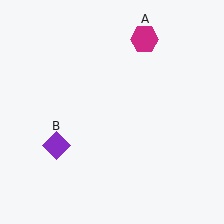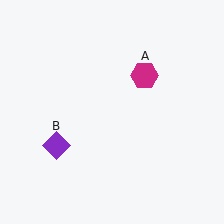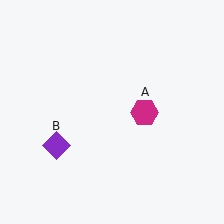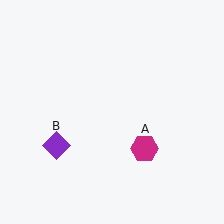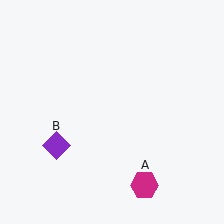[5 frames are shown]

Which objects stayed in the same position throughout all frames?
Purple diamond (object B) remained stationary.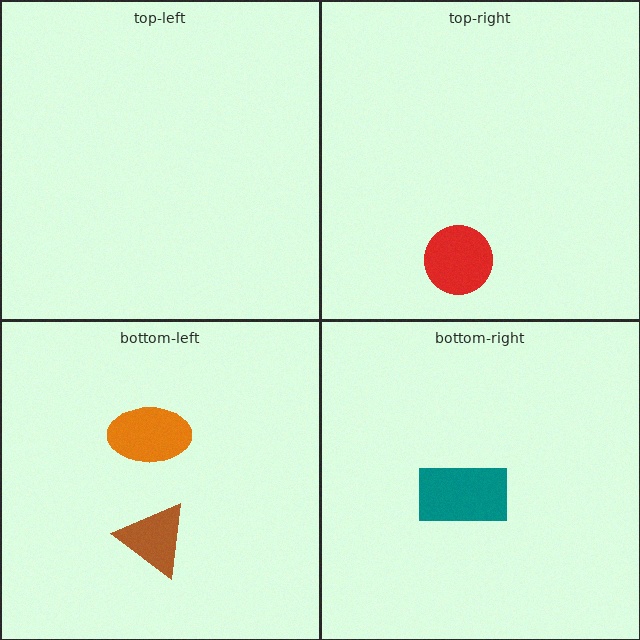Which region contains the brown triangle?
The bottom-left region.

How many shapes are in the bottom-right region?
1.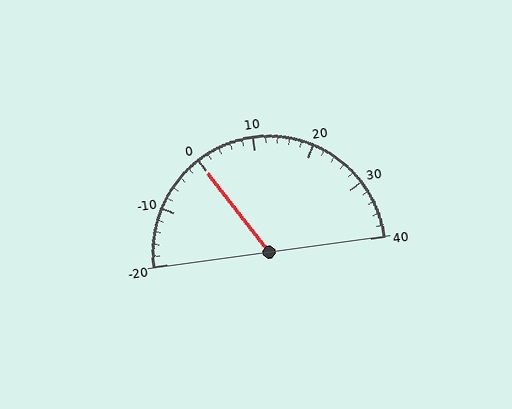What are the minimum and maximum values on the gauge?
The gauge ranges from -20 to 40.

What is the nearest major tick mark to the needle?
The nearest major tick mark is 0.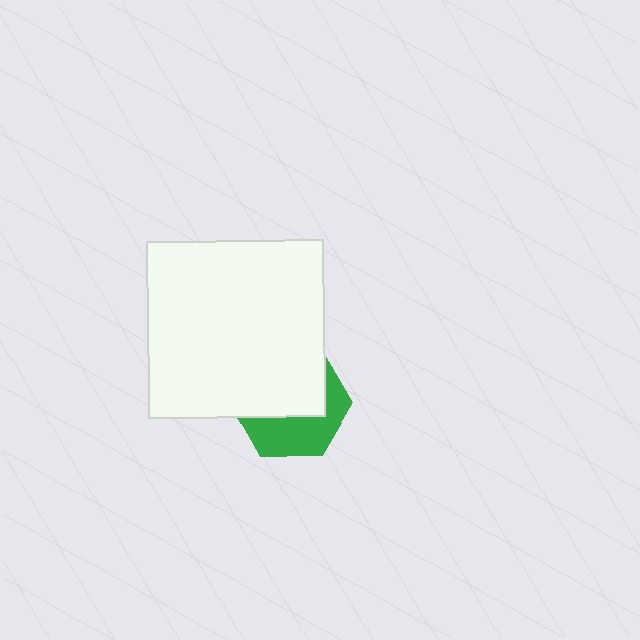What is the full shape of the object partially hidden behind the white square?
The partially hidden object is a green hexagon.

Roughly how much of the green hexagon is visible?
A small part of it is visible (roughly 42%).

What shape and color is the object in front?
The object in front is a white square.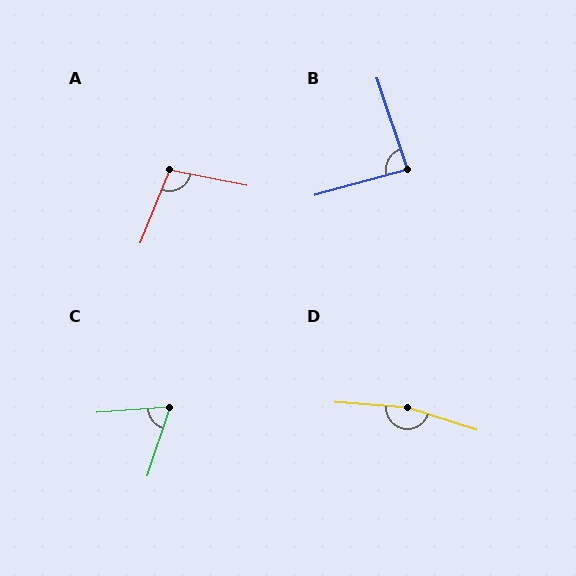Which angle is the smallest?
C, at approximately 68 degrees.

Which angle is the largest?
D, at approximately 167 degrees.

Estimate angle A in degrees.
Approximately 100 degrees.